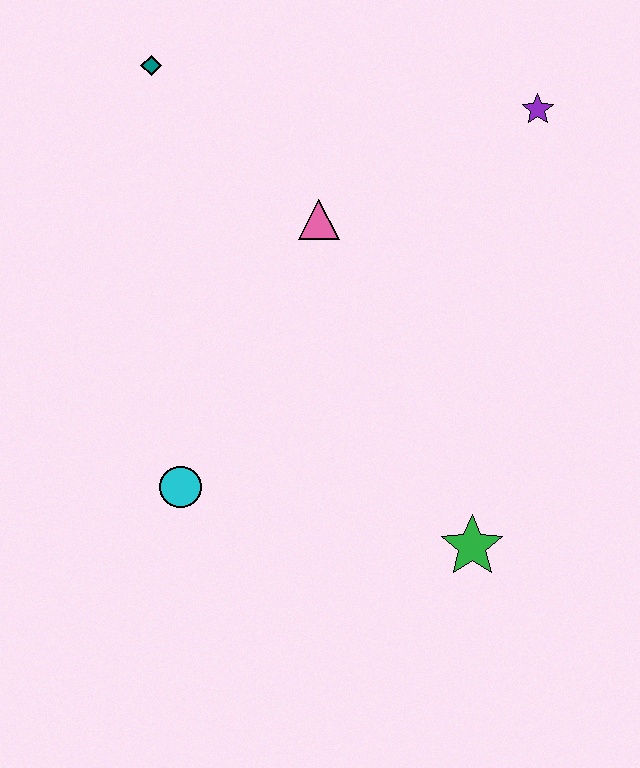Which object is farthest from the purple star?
The cyan circle is farthest from the purple star.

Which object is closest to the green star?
The cyan circle is closest to the green star.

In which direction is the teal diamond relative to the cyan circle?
The teal diamond is above the cyan circle.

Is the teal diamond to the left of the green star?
Yes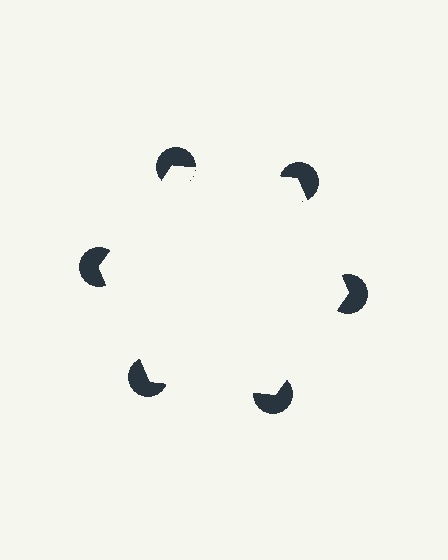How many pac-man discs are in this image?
There are 6 — one at each vertex of the illusory hexagon.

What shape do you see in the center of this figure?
An illusory hexagon — its edges are inferred from the aligned wedge cuts in the pac-man discs, not physically drawn.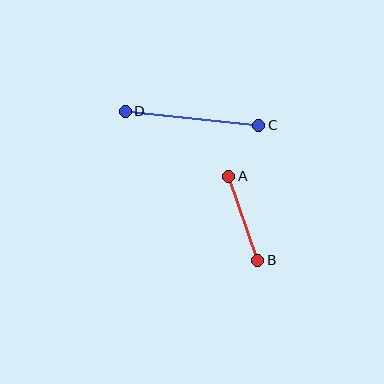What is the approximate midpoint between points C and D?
The midpoint is at approximately (192, 118) pixels.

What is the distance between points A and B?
The distance is approximately 89 pixels.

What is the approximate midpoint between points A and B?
The midpoint is at approximately (243, 218) pixels.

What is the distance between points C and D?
The distance is approximately 134 pixels.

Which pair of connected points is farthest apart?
Points C and D are farthest apart.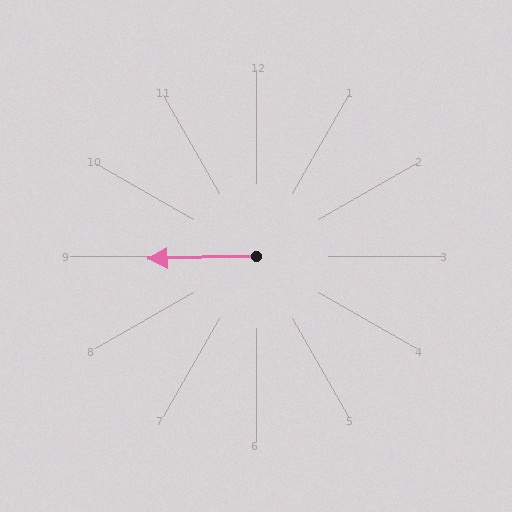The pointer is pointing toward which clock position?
Roughly 9 o'clock.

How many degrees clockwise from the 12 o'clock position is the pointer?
Approximately 269 degrees.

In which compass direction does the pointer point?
West.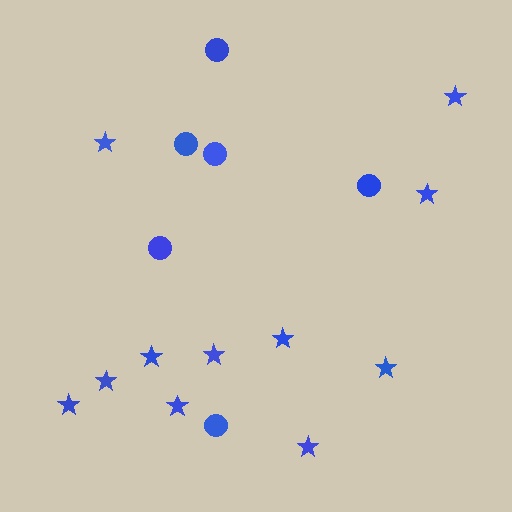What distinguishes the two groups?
There are 2 groups: one group of circles (6) and one group of stars (11).